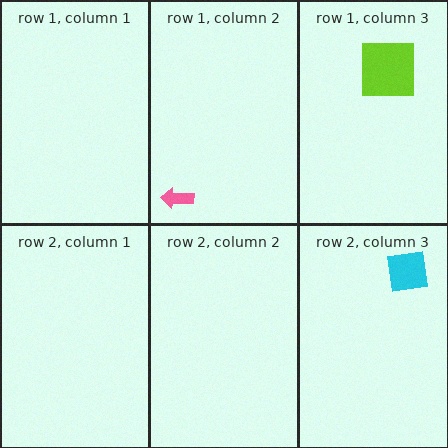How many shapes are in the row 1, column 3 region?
1.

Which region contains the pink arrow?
The row 1, column 2 region.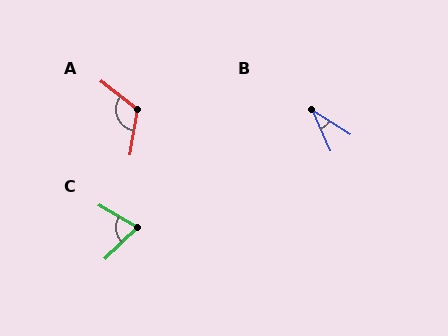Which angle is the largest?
A, at approximately 118 degrees.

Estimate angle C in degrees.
Approximately 75 degrees.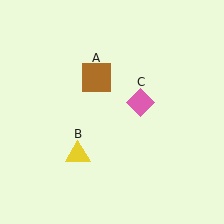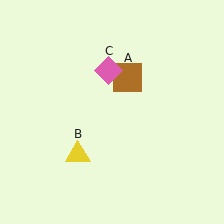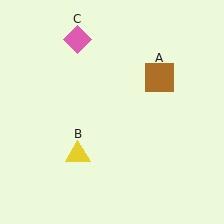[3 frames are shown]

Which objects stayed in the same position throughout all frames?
Yellow triangle (object B) remained stationary.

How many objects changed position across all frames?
2 objects changed position: brown square (object A), pink diamond (object C).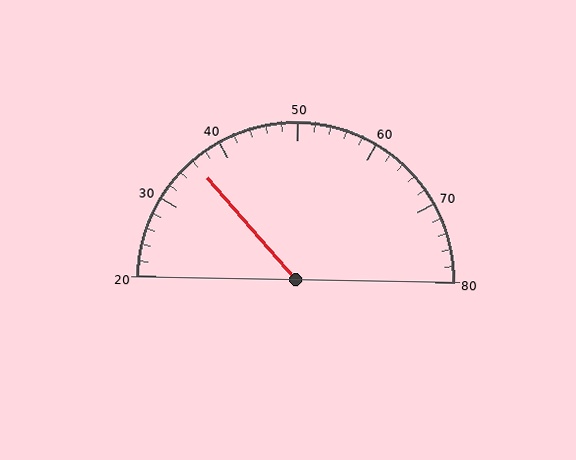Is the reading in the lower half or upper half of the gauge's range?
The reading is in the lower half of the range (20 to 80).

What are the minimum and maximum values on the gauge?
The gauge ranges from 20 to 80.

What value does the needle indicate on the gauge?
The needle indicates approximately 36.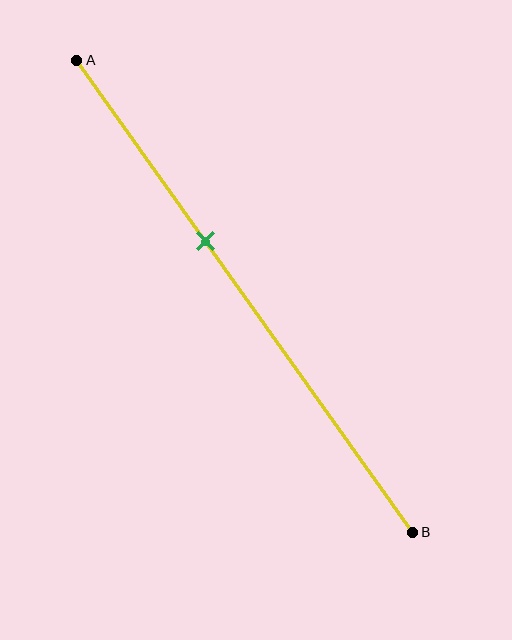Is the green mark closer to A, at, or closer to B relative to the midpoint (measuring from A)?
The green mark is closer to point A than the midpoint of segment AB.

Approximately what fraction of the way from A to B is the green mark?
The green mark is approximately 40% of the way from A to B.